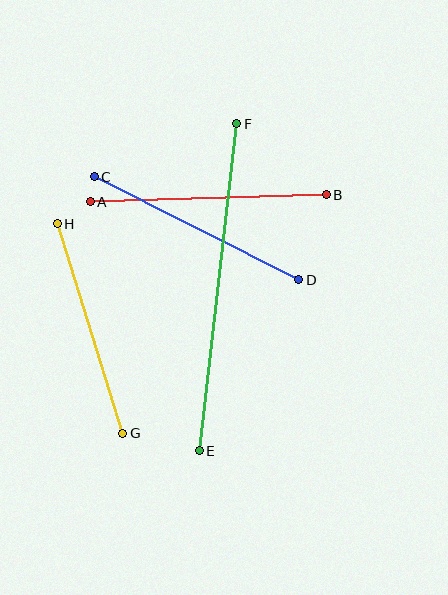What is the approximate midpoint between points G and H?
The midpoint is at approximately (90, 329) pixels.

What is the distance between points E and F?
The distance is approximately 329 pixels.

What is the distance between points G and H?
The distance is approximately 220 pixels.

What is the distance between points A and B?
The distance is approximately 236 pixels.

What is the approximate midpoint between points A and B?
The midpoint is at approximately (208, 198) pixels.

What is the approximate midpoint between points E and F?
The midpoint is at approximately (218, 287) pixels.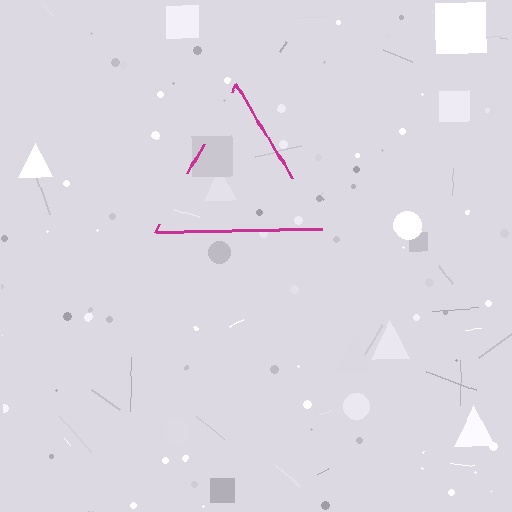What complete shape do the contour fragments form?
The contour fragments form a triangle.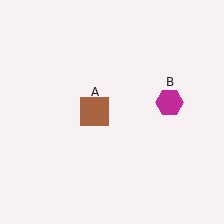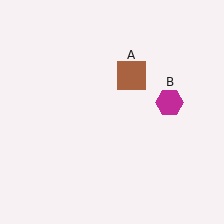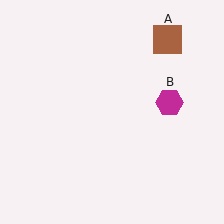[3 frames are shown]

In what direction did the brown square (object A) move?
The brown square (object A) moved up and to the right.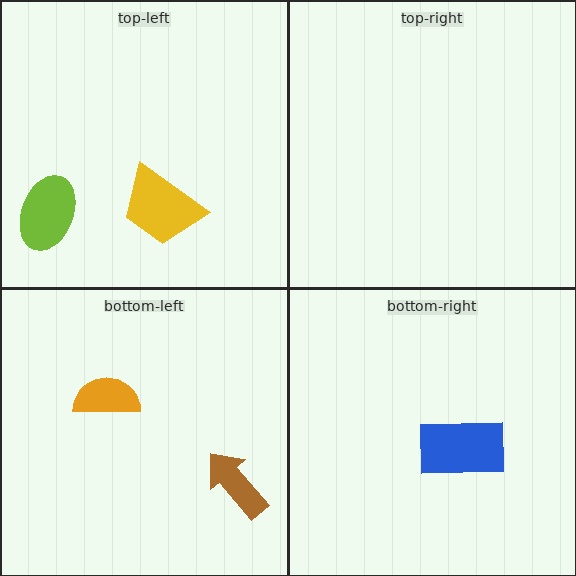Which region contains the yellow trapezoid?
The top-left region.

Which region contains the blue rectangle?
The bottom-right region.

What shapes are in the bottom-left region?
The brown arrow, the orange semicircle.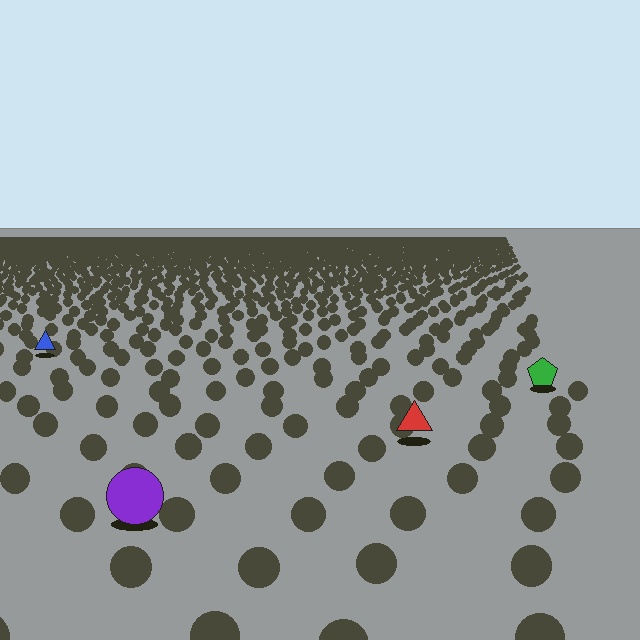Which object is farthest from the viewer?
The blue triangle is farthest from the viewer. It appears smaller and the ground texture around it is denser.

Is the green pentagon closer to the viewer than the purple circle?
No. The purple circle is closer — you can tell from the texture gradient: the ground texture is coarser near it.